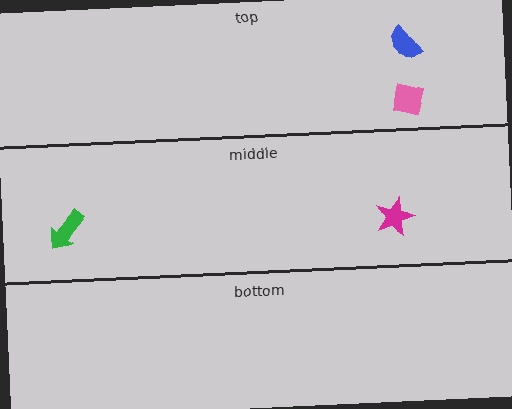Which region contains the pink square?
The top region.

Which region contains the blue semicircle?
The top region.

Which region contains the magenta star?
The middle region.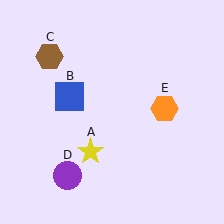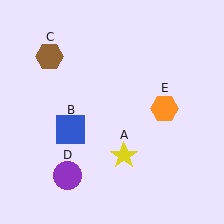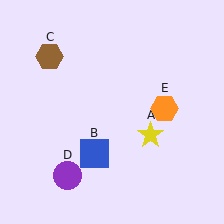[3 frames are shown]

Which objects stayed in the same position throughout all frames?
Brown hexagon (object C) and purple circle (object D) and orange hexagon (object E) remained stationary.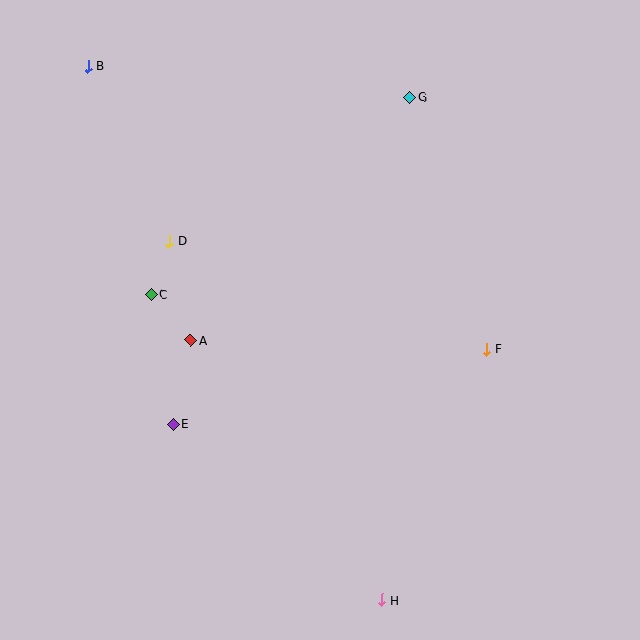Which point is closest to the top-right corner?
Point G is closest to the top-right corner.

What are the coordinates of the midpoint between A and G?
The midpoint between A and G is at (300, 219).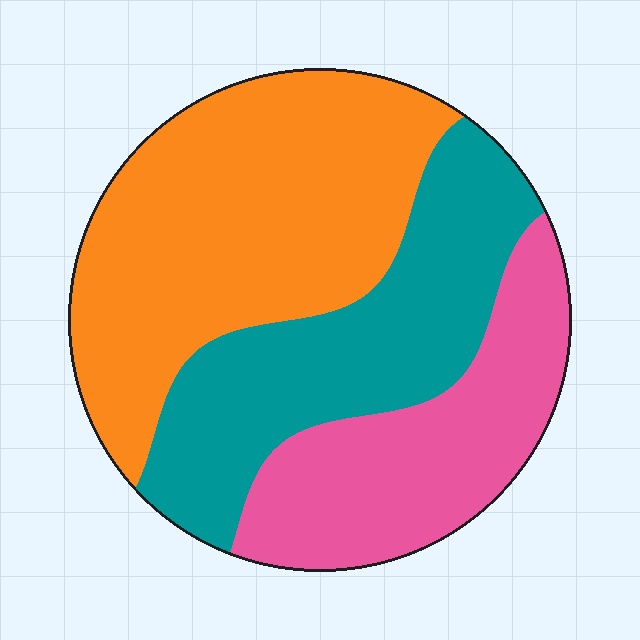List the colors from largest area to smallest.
From largest to smallest: orange, teal, pink.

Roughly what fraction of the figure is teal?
Teal takes up between a quarter and a half of the figure.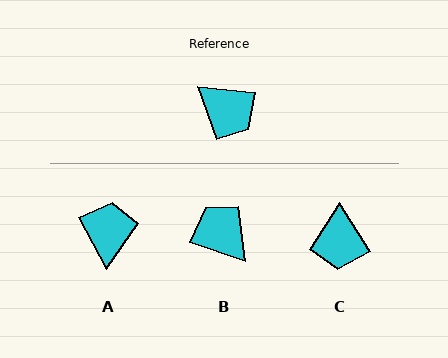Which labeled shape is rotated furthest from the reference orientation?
B, about 167 degrees away.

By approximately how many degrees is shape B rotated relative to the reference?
Approximately 167 degrees counter-clockwise.